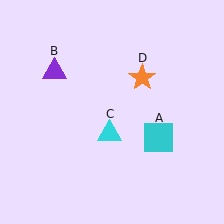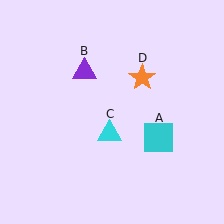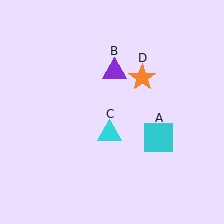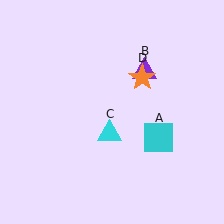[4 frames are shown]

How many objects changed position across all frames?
1 object changed position: purple triangle (object B).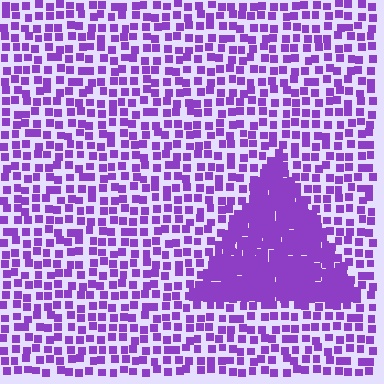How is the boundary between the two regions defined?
The boundary is defined by a change in element density (approximately 2.7x ratio). All elements are the same color, size, and shape.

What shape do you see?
I see a triangle.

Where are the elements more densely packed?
The elements are more densely packed inside the triangle boundary.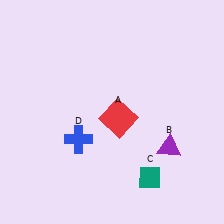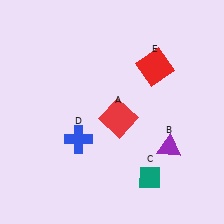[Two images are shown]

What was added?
A red square (E) was added in Image 2.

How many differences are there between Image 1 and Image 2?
There is 1 difference between the two images.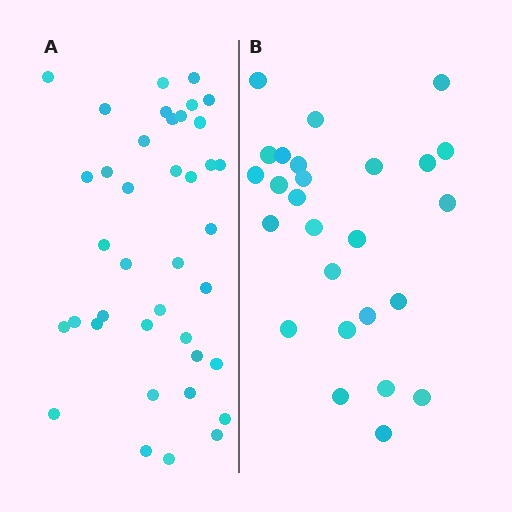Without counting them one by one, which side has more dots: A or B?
Region A (the left region) has more dots.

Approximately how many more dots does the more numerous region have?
Region A has approximately 15 more dots than region B.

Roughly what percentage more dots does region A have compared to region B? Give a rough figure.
About 50% more.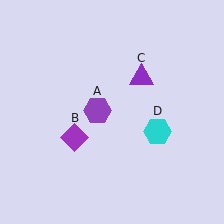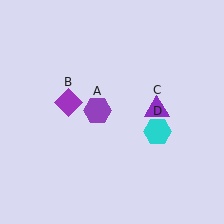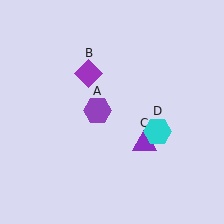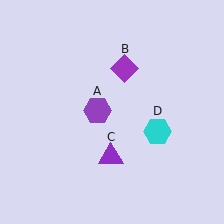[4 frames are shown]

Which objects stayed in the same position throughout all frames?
Purple hexagon (object A) and cyan hexagon (object D) remained stationary.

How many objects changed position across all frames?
2 objects changed position: purple diamond (object B), purple triangle (object C).